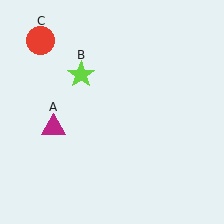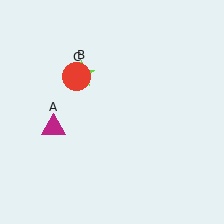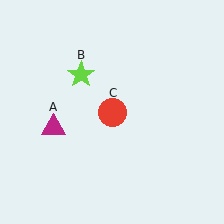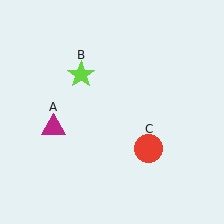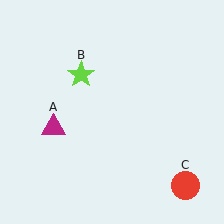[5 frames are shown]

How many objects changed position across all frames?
1 object changed position: red circle (object C).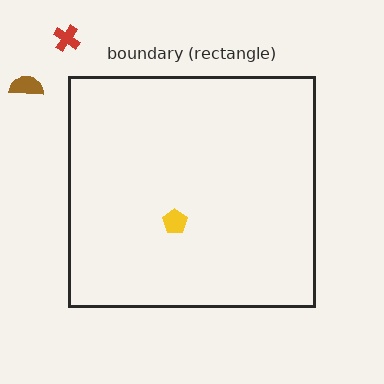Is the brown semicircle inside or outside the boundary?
Outside.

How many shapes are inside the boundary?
1 inside, 2 outside.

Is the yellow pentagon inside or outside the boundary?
Inside.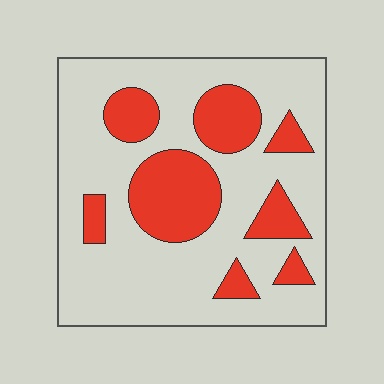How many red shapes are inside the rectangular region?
8.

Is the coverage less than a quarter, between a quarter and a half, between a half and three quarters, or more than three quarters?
Between a quarter and a half.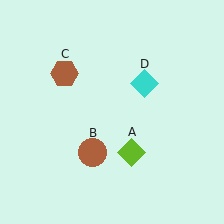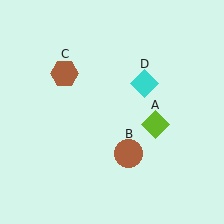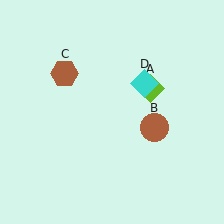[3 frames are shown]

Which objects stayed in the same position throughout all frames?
Brown hexagon (object C) and cyan diamond (object D) remained stationary.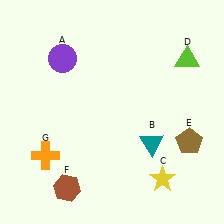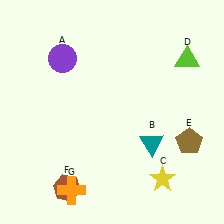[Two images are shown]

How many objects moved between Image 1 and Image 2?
1 object moved between the two images.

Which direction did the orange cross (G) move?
The orange cross (G) moved down.